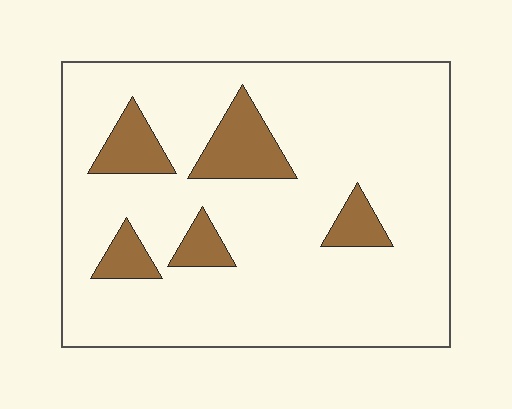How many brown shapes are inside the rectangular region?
5.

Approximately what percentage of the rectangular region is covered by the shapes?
Approximately 15%.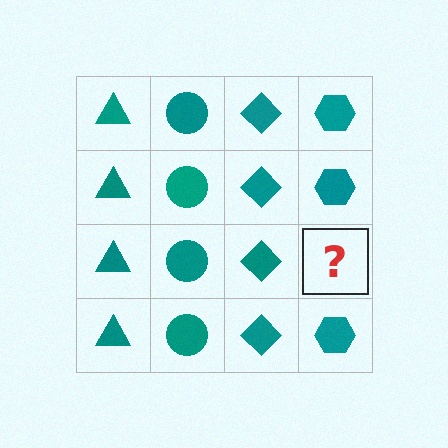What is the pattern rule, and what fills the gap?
The rule is that each column has a consistent shape. The gap should be filled with a teal hexagon.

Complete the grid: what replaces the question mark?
The question mark should be replaced with a teal hexagon.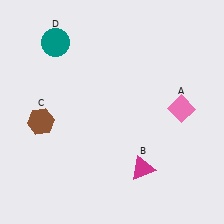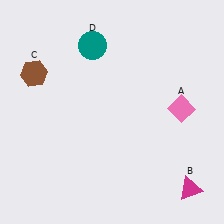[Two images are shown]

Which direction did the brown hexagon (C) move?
The brown hexagon (C) moved up.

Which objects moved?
The objects that moved are: the magenta triangle (B), the brown hexagon (C), the teal circle (D).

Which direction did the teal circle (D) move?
The teal circle (D) moved right.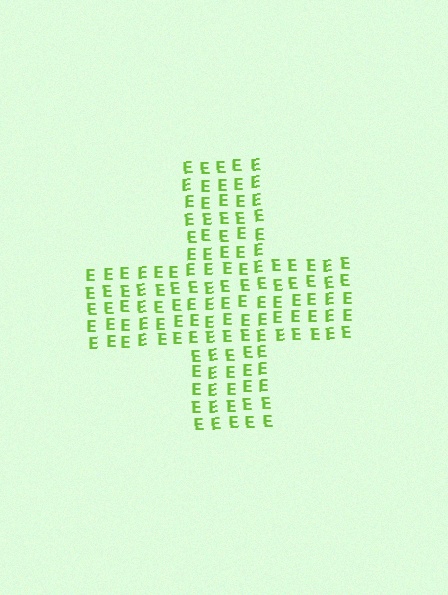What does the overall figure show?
The overall figure shows a cross.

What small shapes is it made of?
It is made of small letter E's.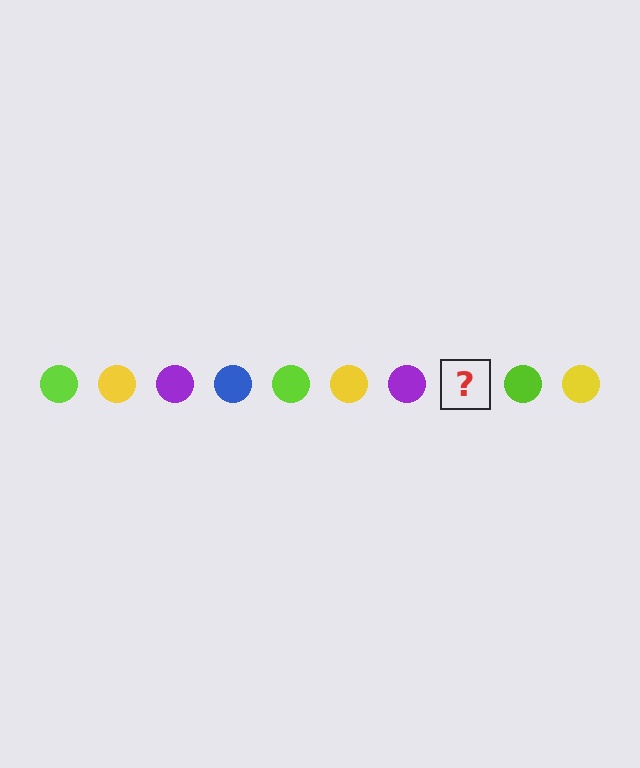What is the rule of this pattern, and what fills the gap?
The rule is that the pattern cycles through lime, yellow, purple, blue circles. The gap should be filled with a blue circle.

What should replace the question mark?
The question mark should be replaced with a blue circle.